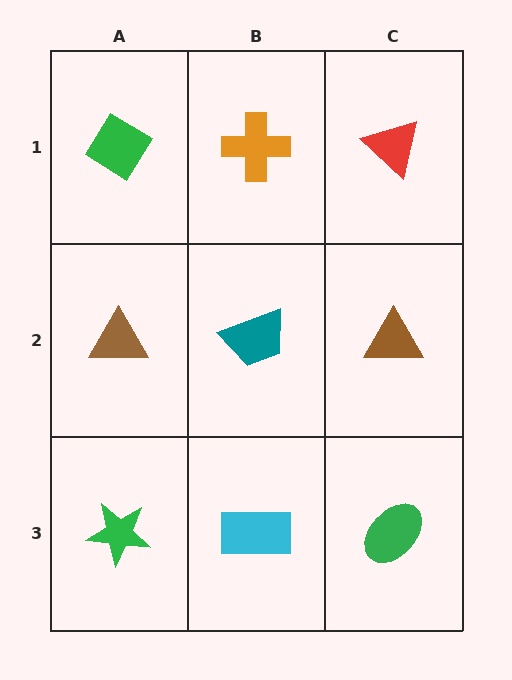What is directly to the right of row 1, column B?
A red triangle.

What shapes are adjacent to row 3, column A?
A brown triangle (row 2, column A), a cyan rectangle (row 3, column B).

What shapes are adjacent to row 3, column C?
A brown triangle (row 2, column C), a cyan rectangle (row 3, column B).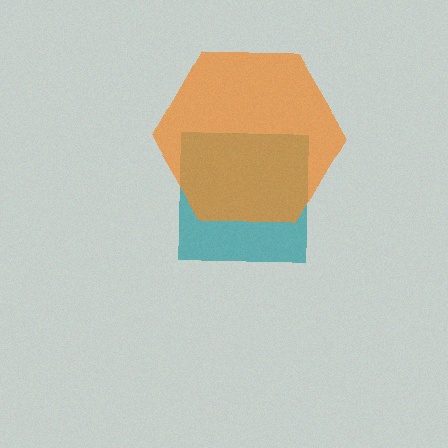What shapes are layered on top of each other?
The layered shapes are: a teal square, an orange hexagon.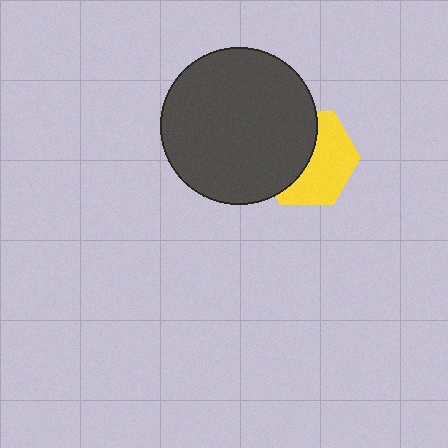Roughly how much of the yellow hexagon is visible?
About half of it is visible (roughly 53%).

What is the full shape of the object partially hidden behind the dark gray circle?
The partially hidden object is a yellow hexagon.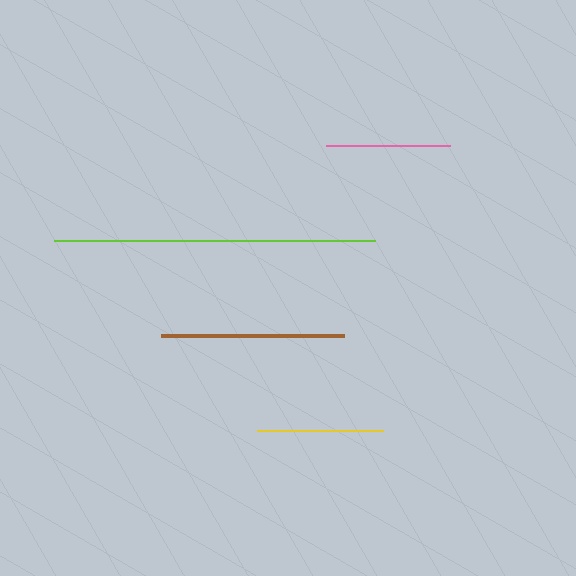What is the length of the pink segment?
The pink segment is approximately 123 pixels long.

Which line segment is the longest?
The lime line is the longest at approximately 320 pixels.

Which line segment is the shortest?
The pink line is the shortest at approximately 123 pixels.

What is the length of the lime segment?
The lime segment is approximately 320 pixels long.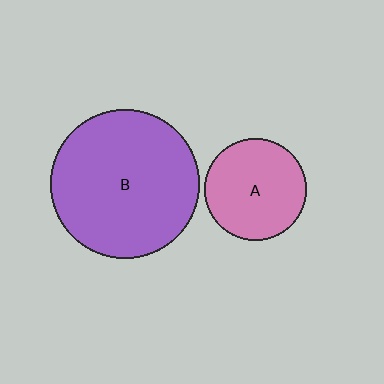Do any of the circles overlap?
No, none of the circles overlap.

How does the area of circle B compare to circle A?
Approximately 2.1 times.